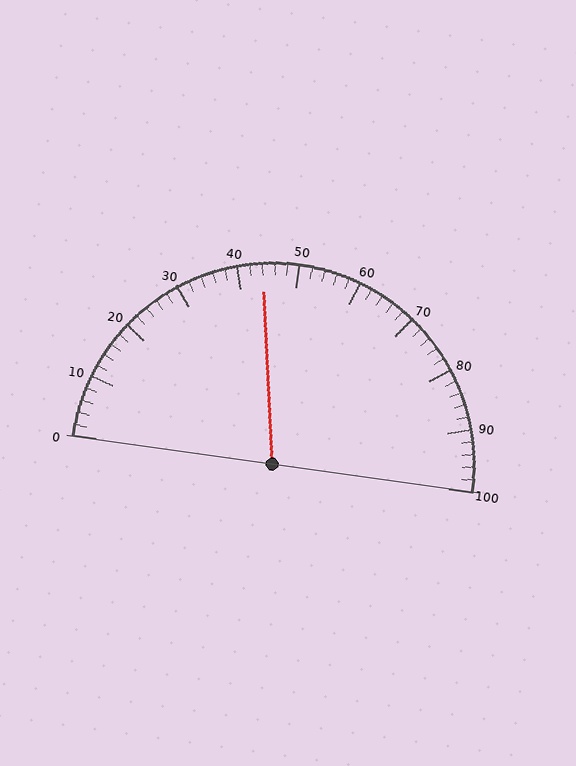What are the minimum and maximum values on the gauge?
The gauge ranges from 0 to 100.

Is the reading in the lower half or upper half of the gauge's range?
The reading is in the lower half of the range (0 to 100).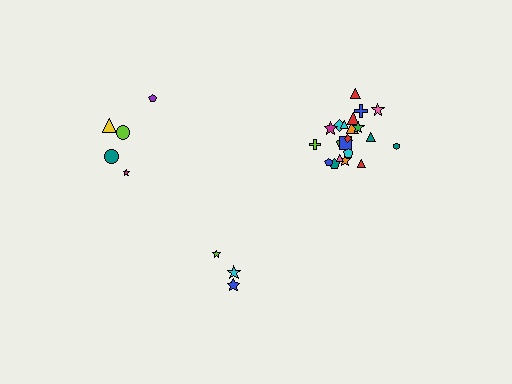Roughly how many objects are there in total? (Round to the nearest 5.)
Roughly 30 objects in total.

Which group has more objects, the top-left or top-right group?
The top-right group.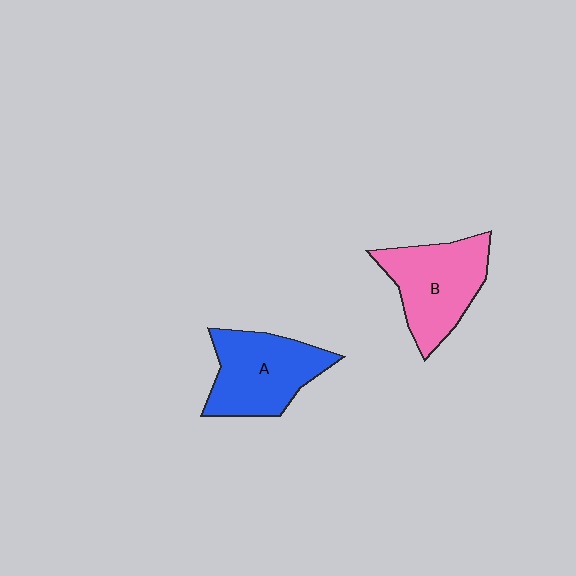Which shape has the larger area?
Shape A (blue).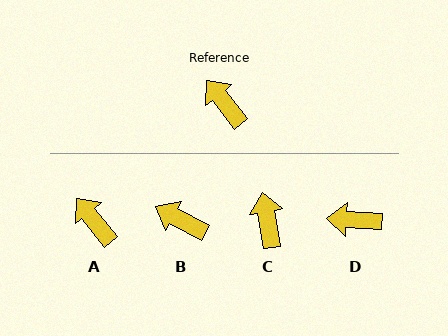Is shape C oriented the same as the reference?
No, it is off by about 29 degrees.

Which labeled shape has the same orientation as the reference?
A.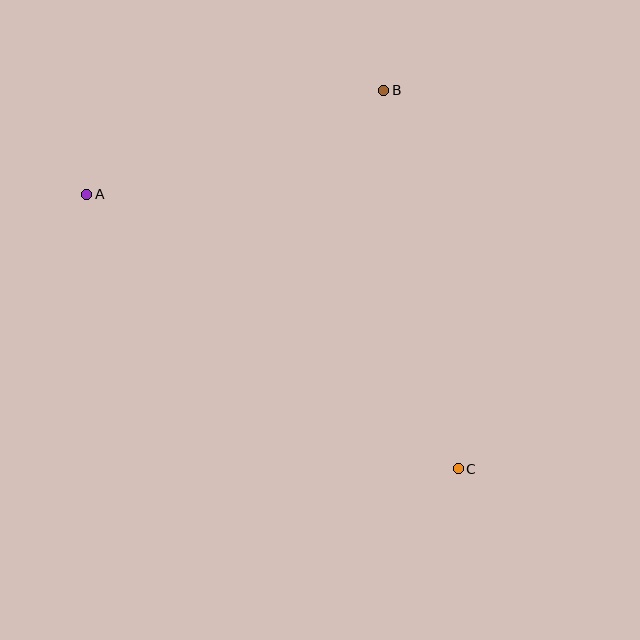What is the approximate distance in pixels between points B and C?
The distance between B and C is approximately 385 pixels.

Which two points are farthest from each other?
Points A and C are farthest from each other.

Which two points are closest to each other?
Points A and B are closest to each other.